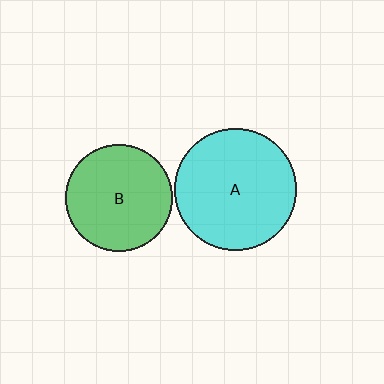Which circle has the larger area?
Circle A (cyan).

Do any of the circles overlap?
No, none of the circles overlap.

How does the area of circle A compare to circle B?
Approximately 1.3 times.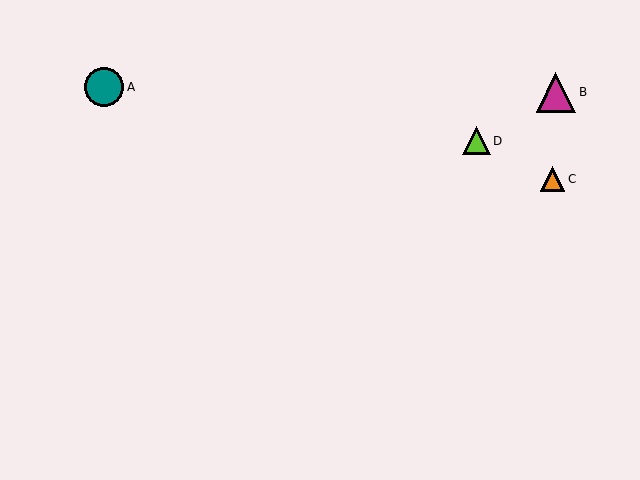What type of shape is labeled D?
Shape D is a lime triangle.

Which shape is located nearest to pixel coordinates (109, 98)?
The teal circle (labeled A) at (104, 87) is nearest to that location.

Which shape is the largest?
The magenta triangle (labeled B) is the largest.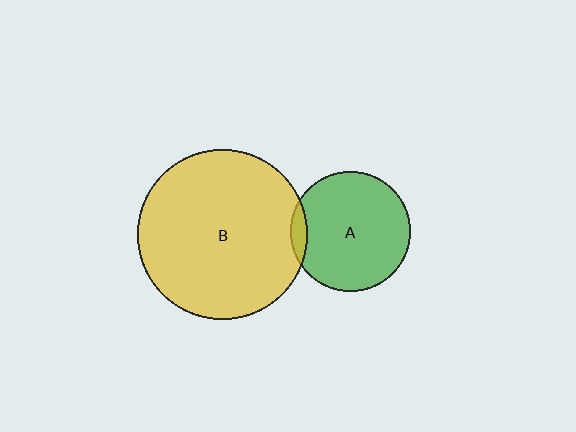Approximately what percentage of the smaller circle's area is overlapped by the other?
Approximately 5%.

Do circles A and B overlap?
Yes.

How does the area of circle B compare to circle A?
Approximately 2.0 times.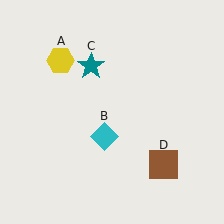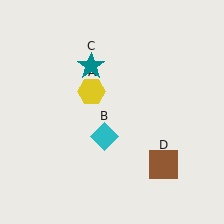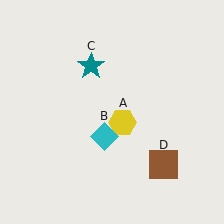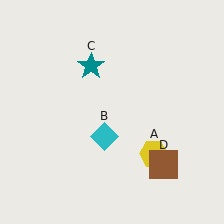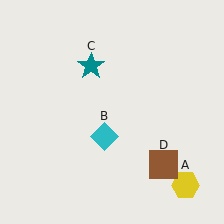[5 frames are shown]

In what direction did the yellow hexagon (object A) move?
The yellow hexagon (object A) moved down and to the right.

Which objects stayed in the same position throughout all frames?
Cyan diamond (object B) and teal star (object C) and brown square (object D) remained stationary.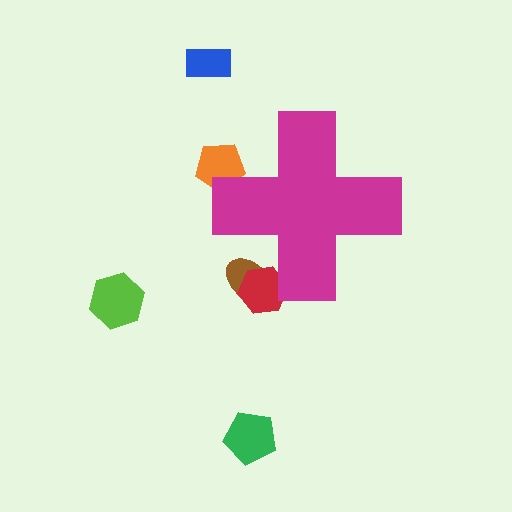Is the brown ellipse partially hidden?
Yes, the brown ellipse is partially hidden behind the magenta cross.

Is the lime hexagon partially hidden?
No, the lime hexagon is fully visible.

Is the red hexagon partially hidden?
Yes, the red hexagon is partially hidden behind the magenta cross.